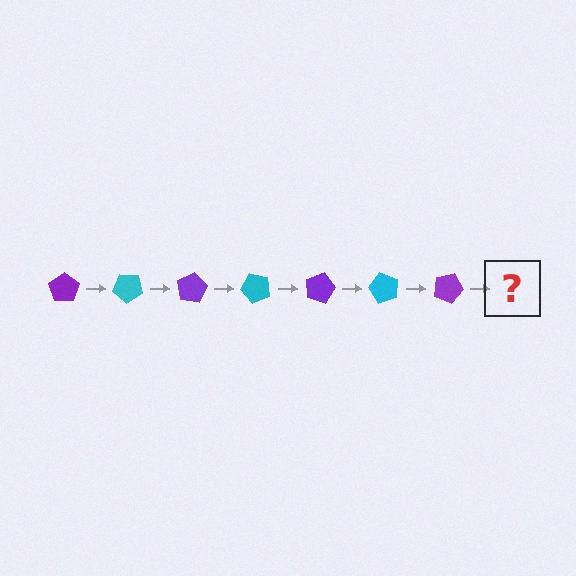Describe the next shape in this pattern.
It should be a cyan pentagon, rotated 280 degrees from the start.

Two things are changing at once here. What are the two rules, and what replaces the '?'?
The two rules are that it rotates 40 degrees each step and the color cycles through purple and cyan. The '?' should be a cyan pentagon, rotated 280 degrees from the start.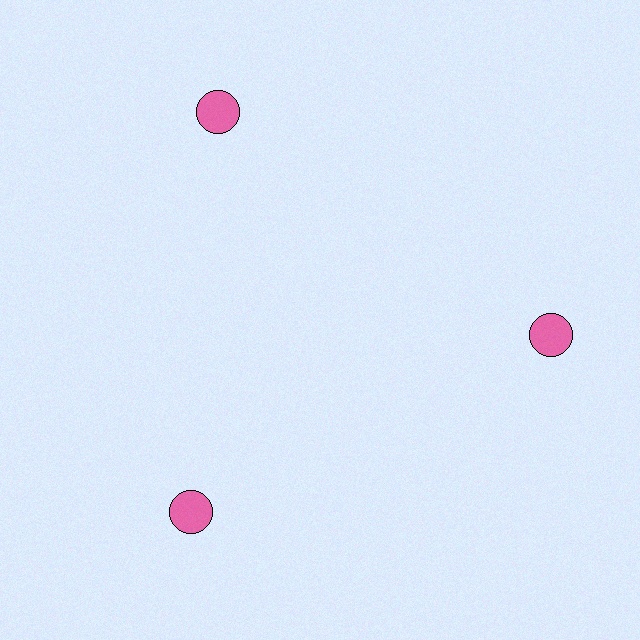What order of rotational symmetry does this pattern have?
This pattern has 3-fold rotational symmetry.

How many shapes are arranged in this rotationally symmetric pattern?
There are 3 shapes, arranged in 3 groups of 1.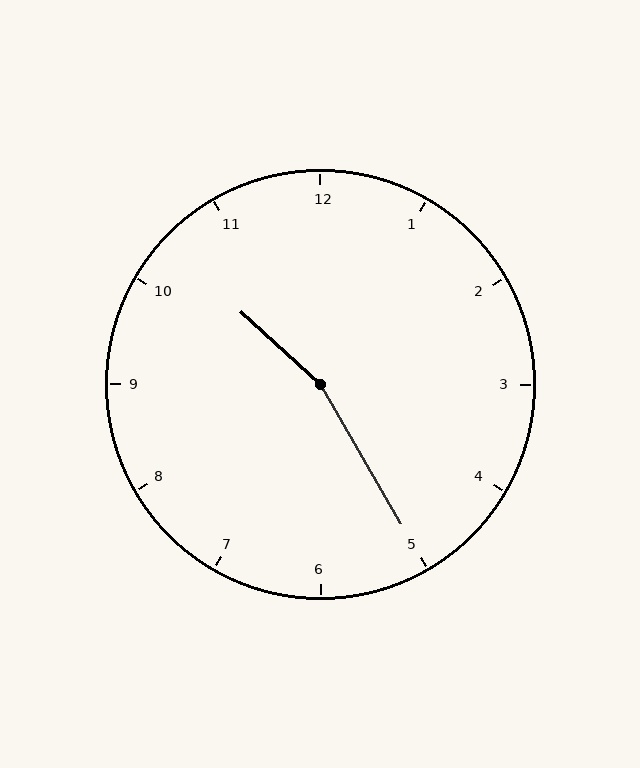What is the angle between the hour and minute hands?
Approximately 162 degrees.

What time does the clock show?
10:25.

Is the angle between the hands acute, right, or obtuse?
It is obtuse.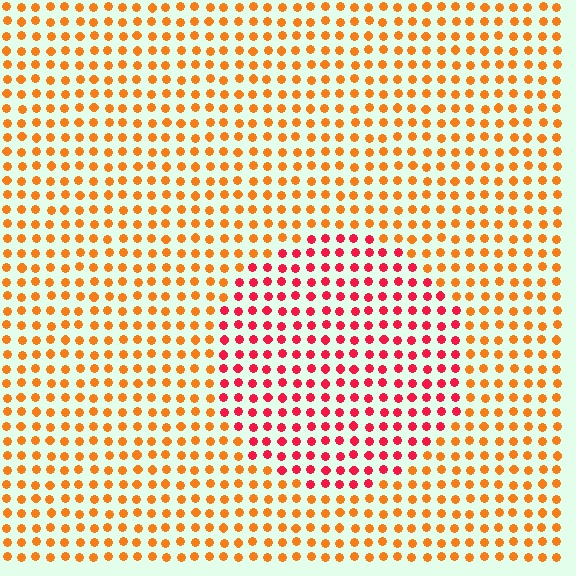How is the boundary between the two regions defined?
The boundary is defined purely by a slight shift in hue (about 40 degrees). Spacing, size, and orientation are identical on both sides.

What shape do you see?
I see a circle.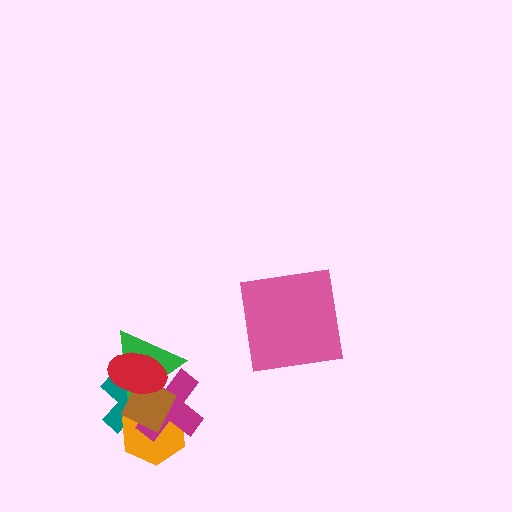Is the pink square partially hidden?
No, no other shape covers it.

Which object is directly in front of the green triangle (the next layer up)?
The brown diamond is directly in front of the green triangle.